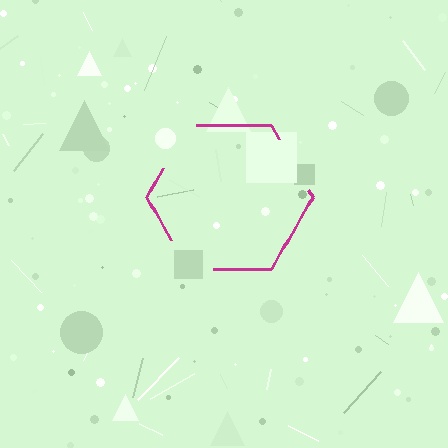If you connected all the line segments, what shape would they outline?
They would outline a hexagon.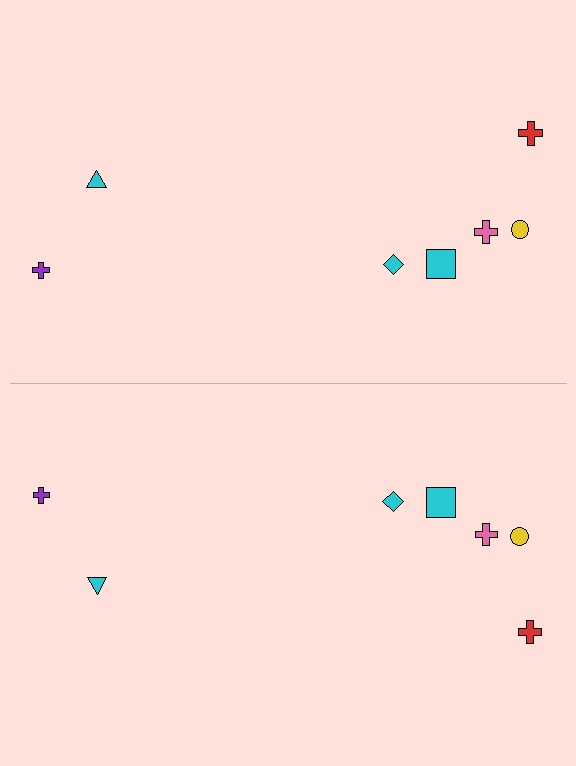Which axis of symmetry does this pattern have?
The pattern has a horizontal axis of symmetry running through the center of the image.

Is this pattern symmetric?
Yes, this pattern has bilateral (reflection) symmetry.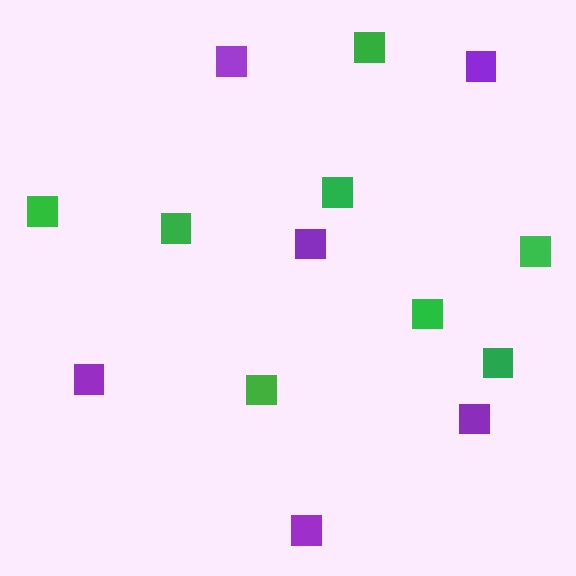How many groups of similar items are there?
There are 2 groups: one group of green squares (8) and one group of purple squares (6).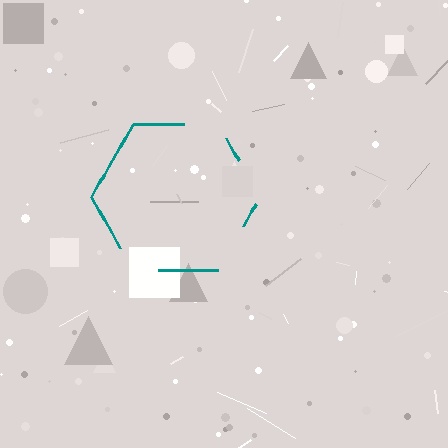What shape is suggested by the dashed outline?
The dashed outline suggests a hexagon.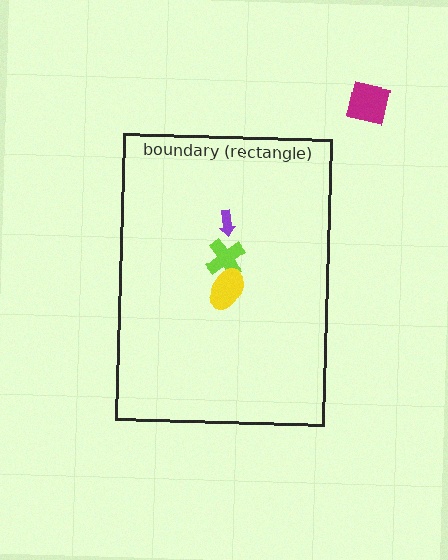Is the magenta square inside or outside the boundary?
Outside.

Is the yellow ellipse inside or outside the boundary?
Inside.